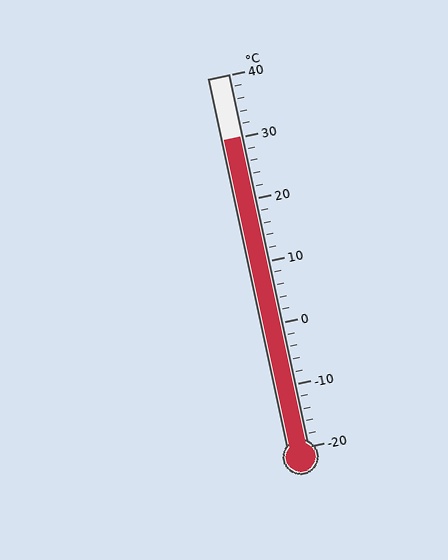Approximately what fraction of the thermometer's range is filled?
The thermometer is filled to approximately 85% of its range.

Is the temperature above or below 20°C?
The temperature is above 20°C.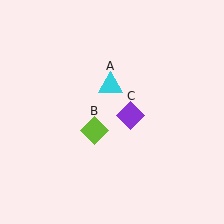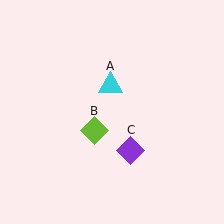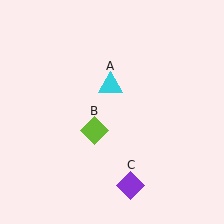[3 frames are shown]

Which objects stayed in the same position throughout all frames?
Cyan triangle (object A) and lime diamond (object B) remained stationary.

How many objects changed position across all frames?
1 object changed position: purple diamond (object C).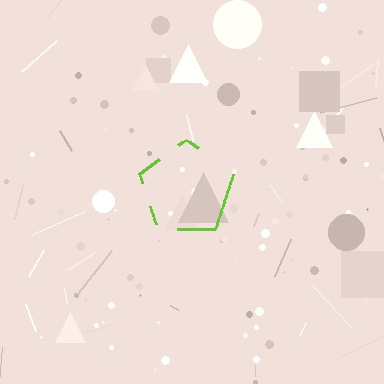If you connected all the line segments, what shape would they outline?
They would outline a pentagon.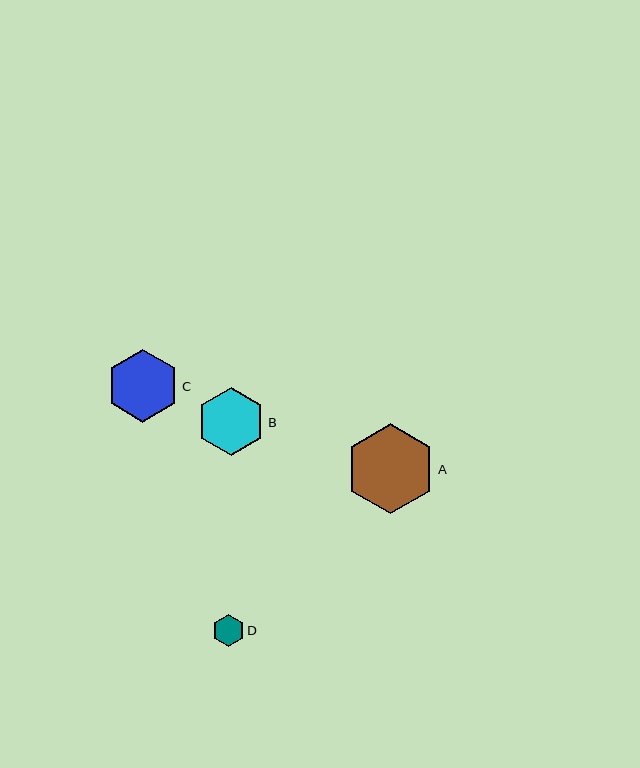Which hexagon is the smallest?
Hexagon D is the smallest with a size of approximately 32 pixels.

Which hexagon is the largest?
Hexagon A is the largest with a size of approximately 90 pixels.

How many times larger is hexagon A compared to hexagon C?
Hexagon A is approximately 1.2 times the size of hexagon C.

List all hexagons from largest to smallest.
From largest to smallest: A, C, B, D.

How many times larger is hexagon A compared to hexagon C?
Hexagon A is approximately 1.2 times the size of hexagon C.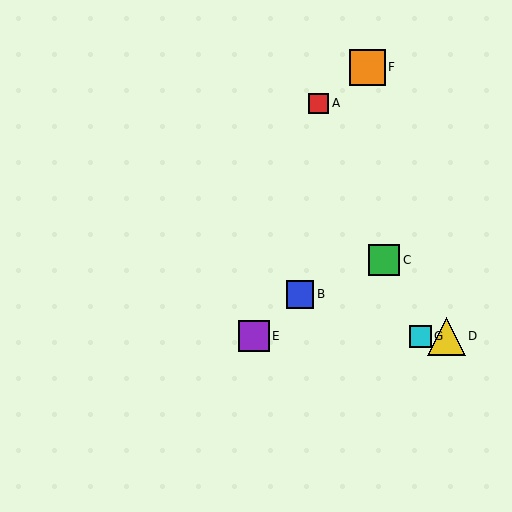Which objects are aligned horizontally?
Objects D, E, G are aligned horizontally.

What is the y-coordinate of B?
Object B is at y≈294.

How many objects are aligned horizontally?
3 objects (D, E, G) are aligned horizontally.